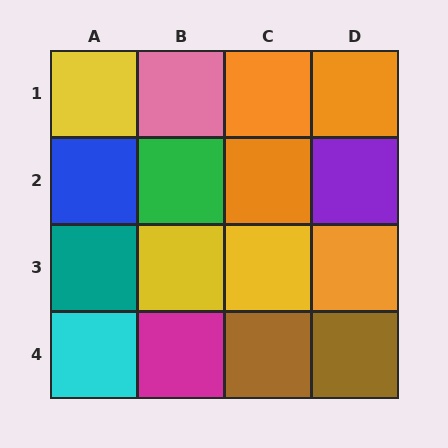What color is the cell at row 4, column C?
Brown.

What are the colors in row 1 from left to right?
Yellow, pink, orange, orange.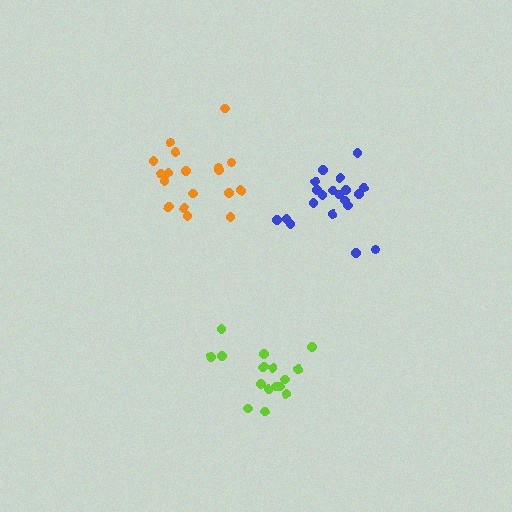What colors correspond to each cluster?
The clusters are colored: blue, lime, orange.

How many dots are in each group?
Group 1: 20 dots, Group 2: 16 dots, Group 3: 18 dots (54 total).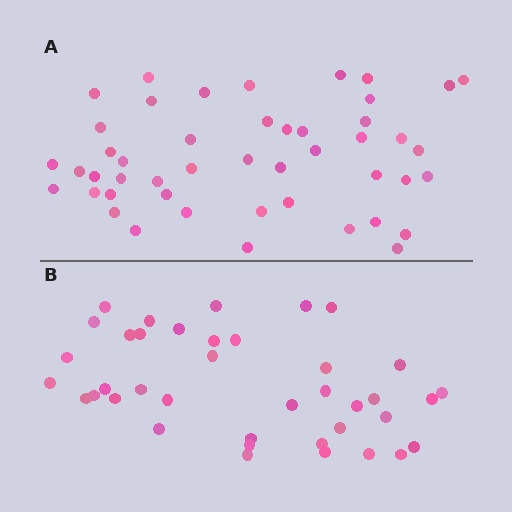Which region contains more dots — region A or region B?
Region A (the top region) has more dots.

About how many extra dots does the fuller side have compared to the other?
Region A has roughly 8 or so more dots than region B.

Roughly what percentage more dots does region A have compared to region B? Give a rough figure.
About 20% more.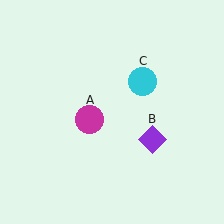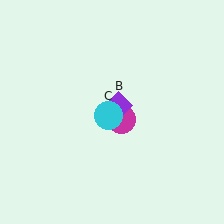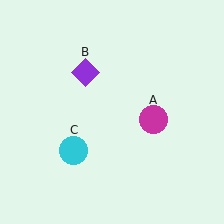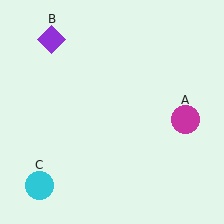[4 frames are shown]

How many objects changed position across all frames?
3 objects changed position: magenta circle (object A), purple diamond (object B), cyan circle (object C).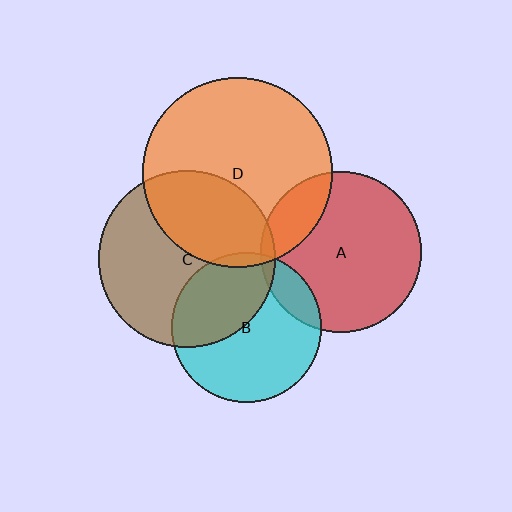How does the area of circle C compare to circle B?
Approximately 1.4 times.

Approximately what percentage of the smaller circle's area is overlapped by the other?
Approximately 15%.